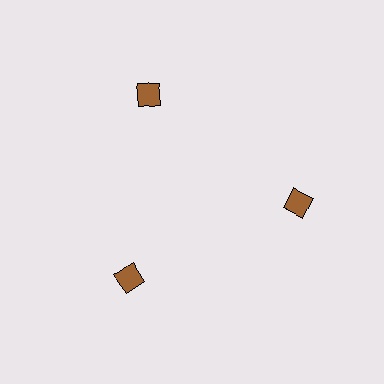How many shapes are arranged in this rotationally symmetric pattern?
There are 3 shapes, arranged in 3 groups of 1.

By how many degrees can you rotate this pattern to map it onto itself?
The pattern maps onto itself every 120 degrees of rotation.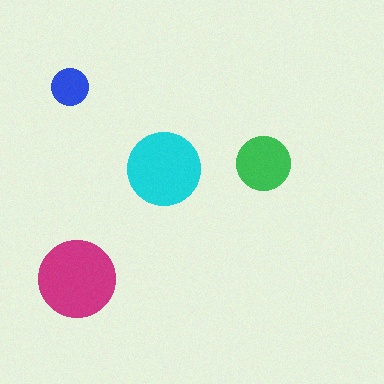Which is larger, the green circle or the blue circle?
The green one.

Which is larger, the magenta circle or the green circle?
The magenta one.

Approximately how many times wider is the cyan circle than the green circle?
About 1.5 times wider.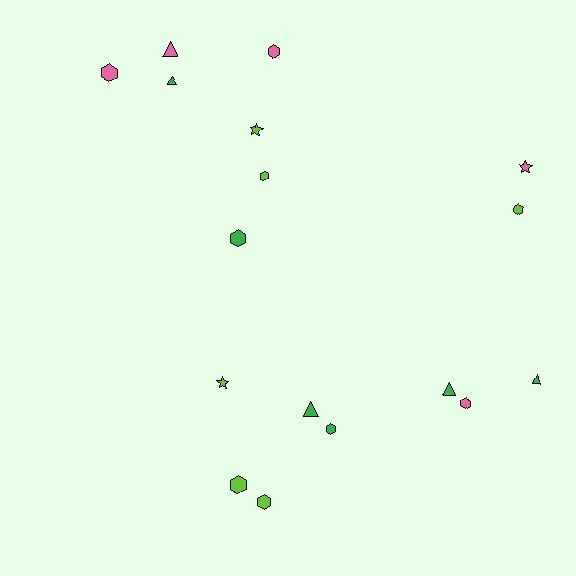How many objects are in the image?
There are 17 objects.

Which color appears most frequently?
Lime, with 6 objects.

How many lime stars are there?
There are 2 lime stars.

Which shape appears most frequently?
Hexagon, with 9 objects.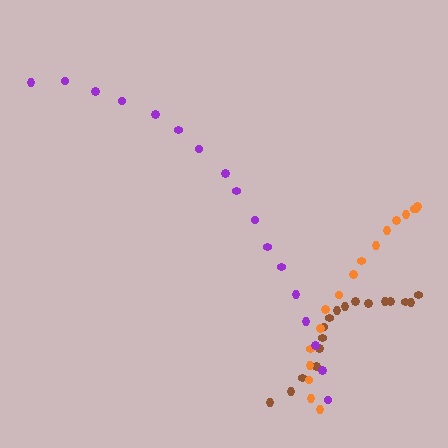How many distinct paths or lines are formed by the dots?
There are 3 distinct paths.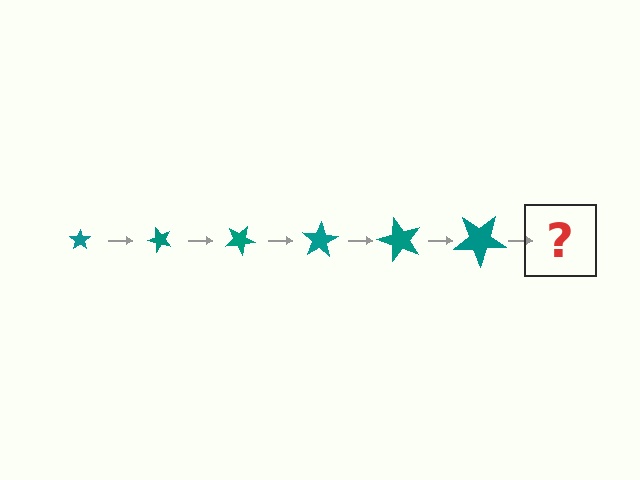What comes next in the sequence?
The next element should be a star, larger than the previous one and rotated 300 degrees from the start.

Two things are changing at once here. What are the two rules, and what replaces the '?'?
The two rules are that the star grows larger each step and it rotates 50 degrees each step. The '?' should be a star, larger than the previous one and rotated 300 degrees from the start.